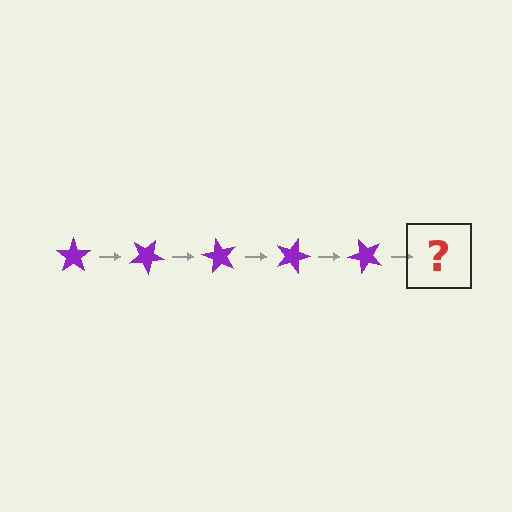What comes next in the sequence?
The next element should be a purple star rotated 150 degrees.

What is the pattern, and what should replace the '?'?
The pattern is that the star rotates 30 degrees each step. The '?' should be a purple star rotated 150 degrees.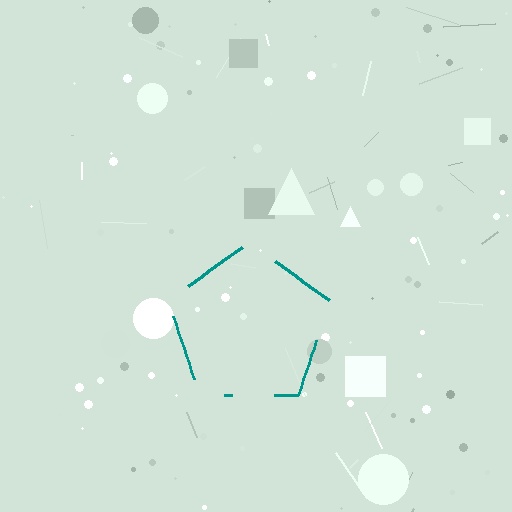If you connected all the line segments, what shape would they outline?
They would outline a pentagon.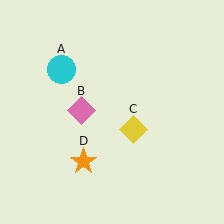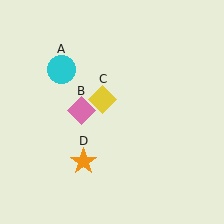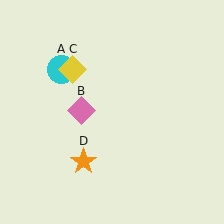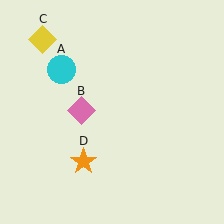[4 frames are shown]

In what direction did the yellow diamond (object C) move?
The yellow diamond (object C) moved up and to the left.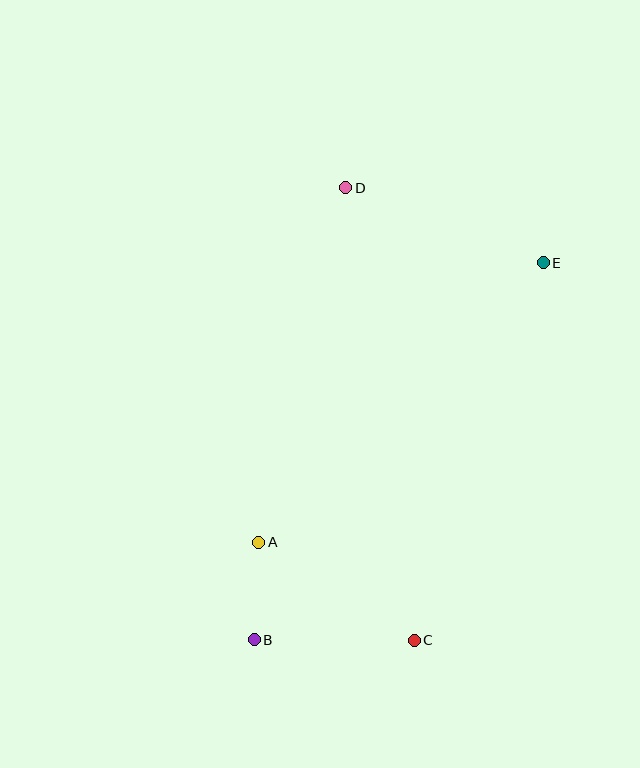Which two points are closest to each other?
Points A and B are closest to each other.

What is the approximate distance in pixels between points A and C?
The distance between A and C is approximately 184 pixels.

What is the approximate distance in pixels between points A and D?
The distance between A and D is approximately 365 pixels.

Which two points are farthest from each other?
Points B and E are farthest from each other.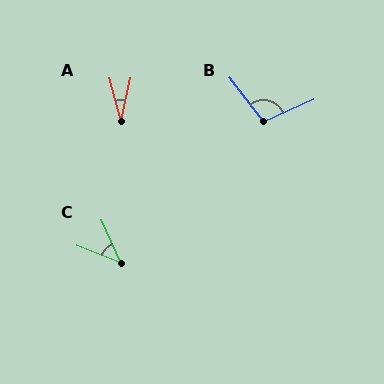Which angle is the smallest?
A, at approximately 27 degrees.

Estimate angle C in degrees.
Approximately 44 degrees.